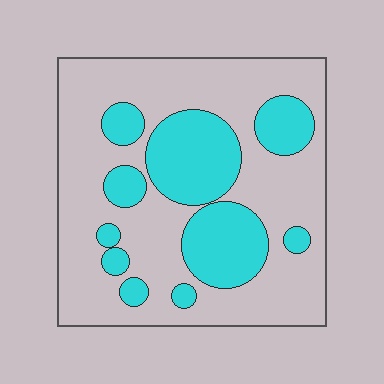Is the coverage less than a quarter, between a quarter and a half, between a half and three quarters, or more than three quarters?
Between a quarter and a half.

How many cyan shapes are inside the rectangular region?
10.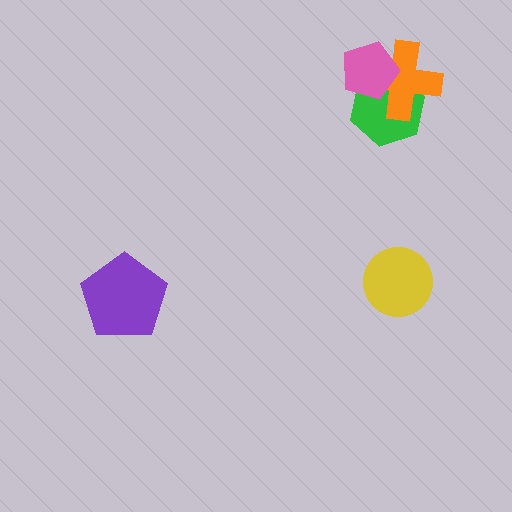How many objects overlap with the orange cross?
2 objects overlap with the orange cross.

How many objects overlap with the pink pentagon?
2 objects overlap with the pink pentagon.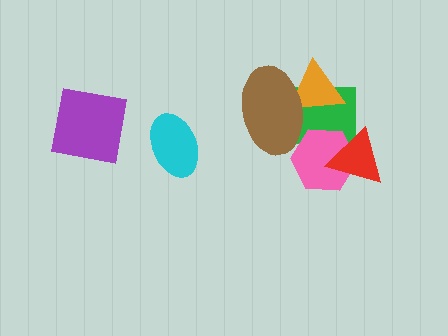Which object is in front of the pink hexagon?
The red triangle is in front of the pink hexagon.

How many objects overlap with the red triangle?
2 objects overlap with the red triangle.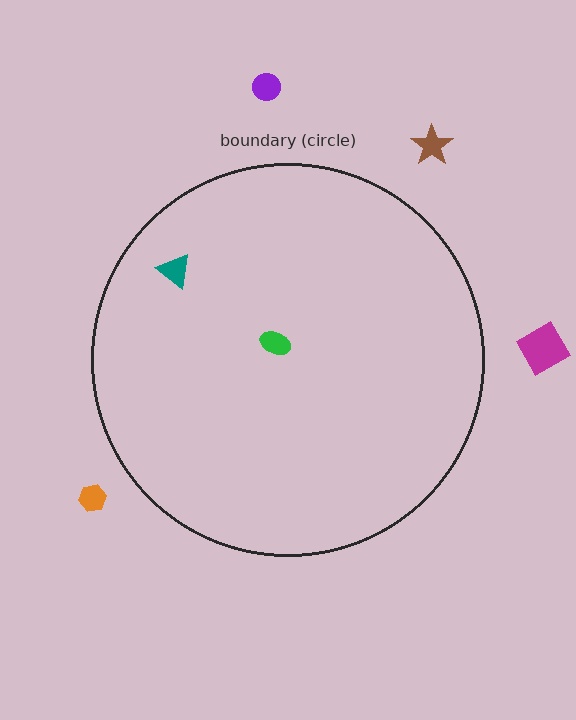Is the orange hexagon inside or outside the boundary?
Outside.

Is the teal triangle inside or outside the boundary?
Inside.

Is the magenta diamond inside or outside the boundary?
Outside.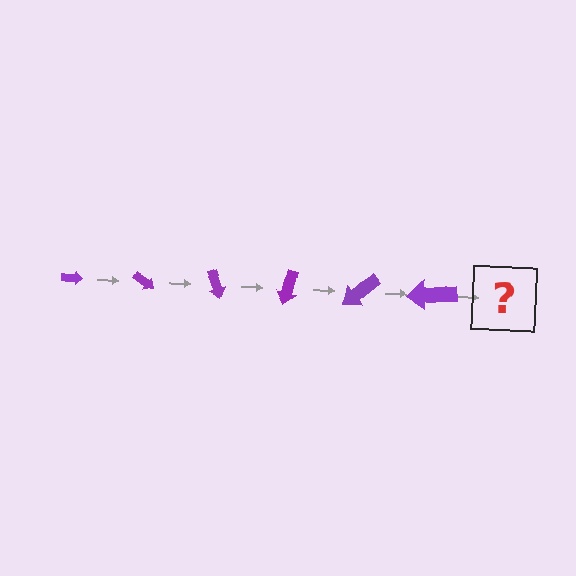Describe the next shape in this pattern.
It should be an arrow, larger than the previous one and rotated 210 degrees from the start.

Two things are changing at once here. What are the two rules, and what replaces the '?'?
The two rules are that the arrow grows larger each step and it rotates 35 degrees each step. The '?' should be an arrow, larger than the previous one and rotated 210 degrees from the start.